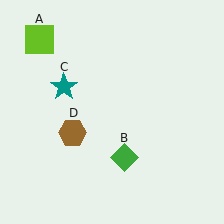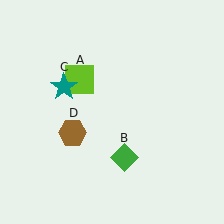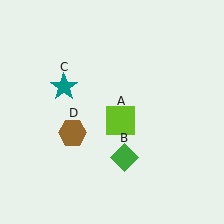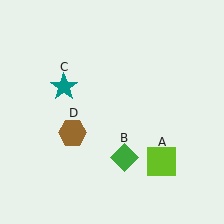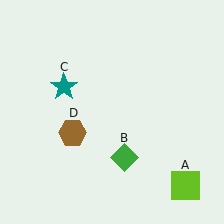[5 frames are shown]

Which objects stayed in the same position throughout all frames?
Green diamond (object B) and teal star (object C) and brown hexagon (object D) remained stationary.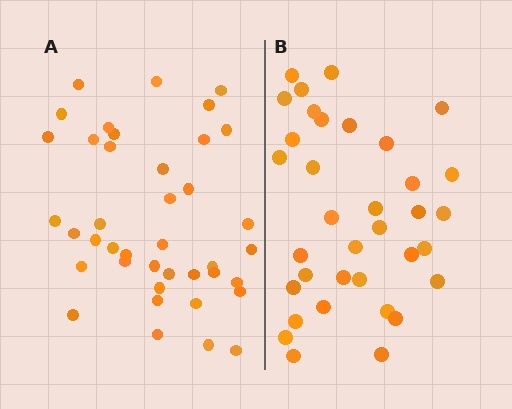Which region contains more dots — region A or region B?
Region A (the left region) has more dots.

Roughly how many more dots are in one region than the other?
Region A has about 5 more dots than region B.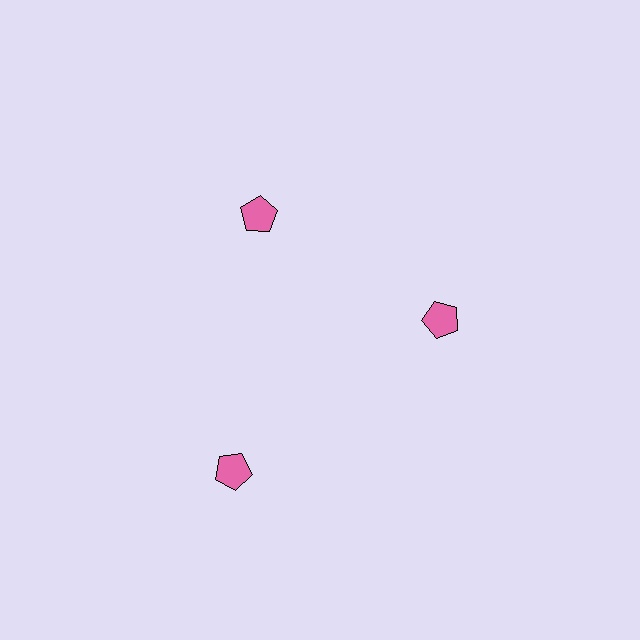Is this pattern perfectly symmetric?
No. The 3 pink pentagons are arranged in a ring, but one element near the 7 o'clock position is pushed outward from the center, breaking the 3-fold rotational symmetry.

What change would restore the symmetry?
The symmetry would be restored by moving it inward, back onto the ring so that all 3 pentagons sit at equal angles and equal distance from the center.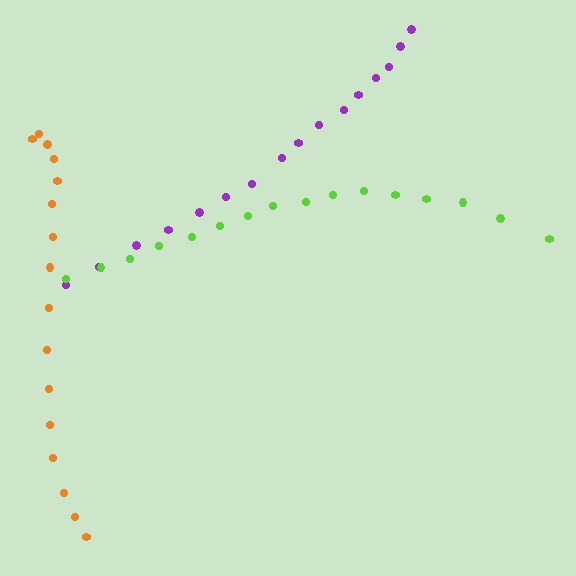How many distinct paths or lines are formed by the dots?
There are 3 distinct paths.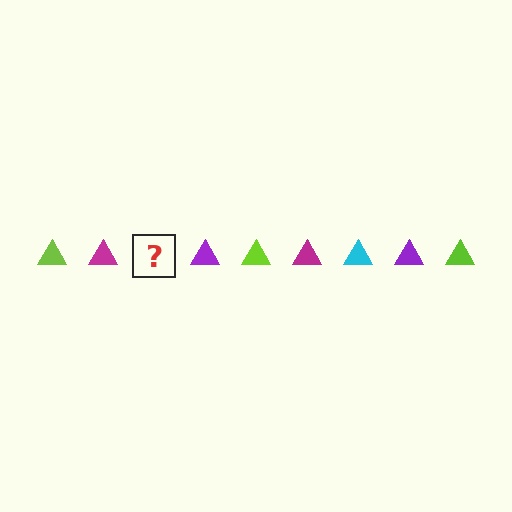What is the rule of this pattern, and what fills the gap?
The rule is that the pattern cycles through lime, magenta, cyan, purple triangles. The gap should be filled with a cyan triangle.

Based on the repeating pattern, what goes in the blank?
The blank should be a cyan triangle.